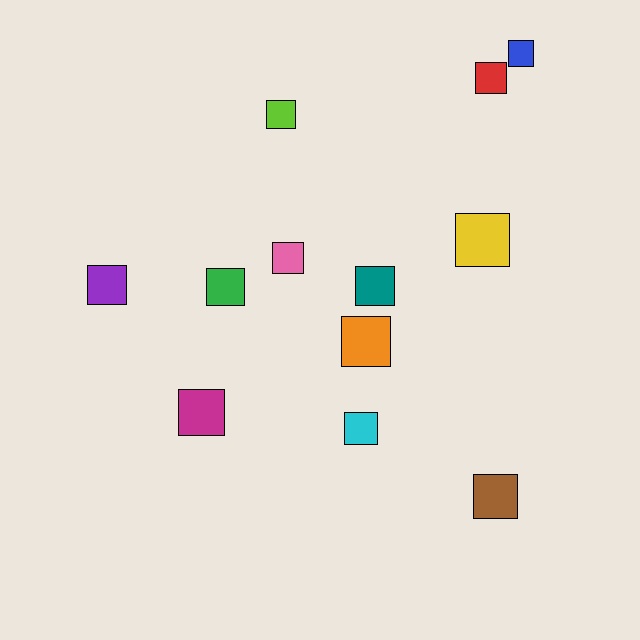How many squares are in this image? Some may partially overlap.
There are 12 squares.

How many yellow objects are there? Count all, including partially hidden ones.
There is 1 yellow object.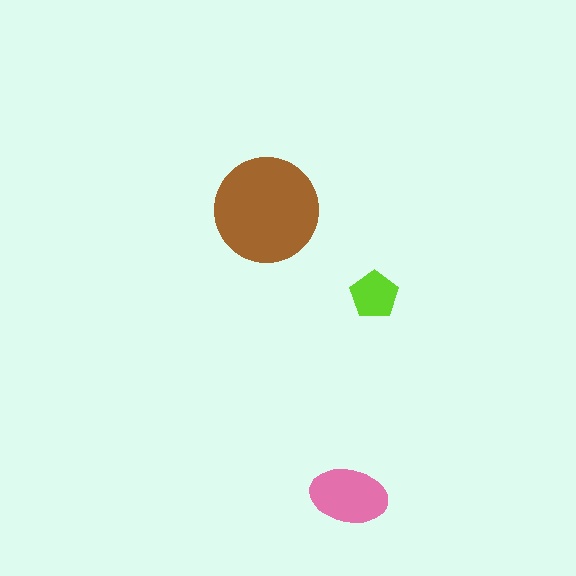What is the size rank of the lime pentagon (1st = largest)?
3rd.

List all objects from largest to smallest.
The brown circle, the pink ellipse, the lime pentagon.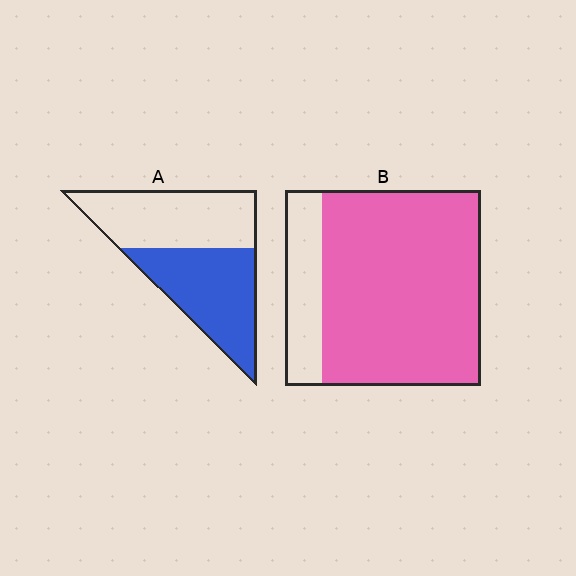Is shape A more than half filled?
Roughly half.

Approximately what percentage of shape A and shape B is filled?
A is approximately 50% and B is approximately 80%.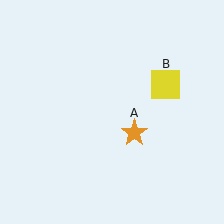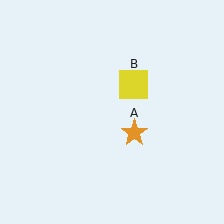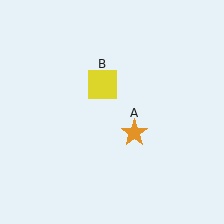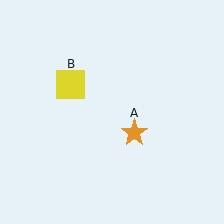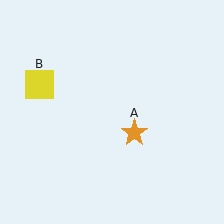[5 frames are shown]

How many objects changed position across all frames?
1 object changed position: yellow square (object B).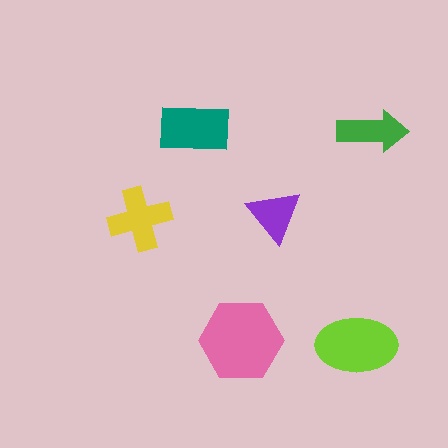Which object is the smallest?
The purple triangle.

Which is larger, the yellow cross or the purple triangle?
The yellow cross.